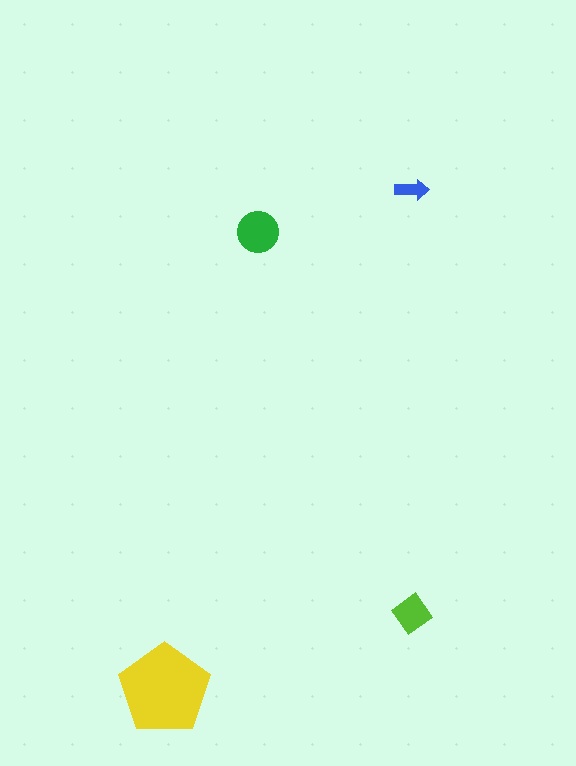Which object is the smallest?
The blue arrow.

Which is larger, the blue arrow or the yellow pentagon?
The yellow pentagon.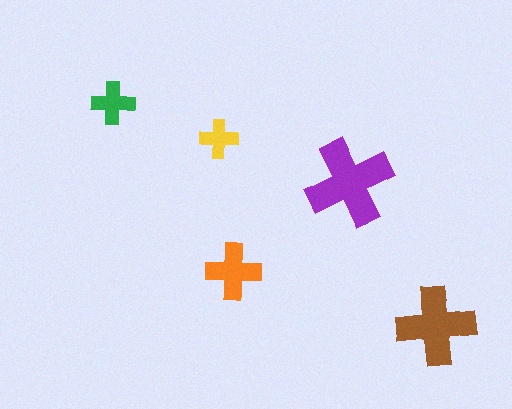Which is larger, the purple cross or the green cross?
The purple one.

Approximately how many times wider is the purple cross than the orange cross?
About 1.5 times wider.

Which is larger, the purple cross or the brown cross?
The purple one.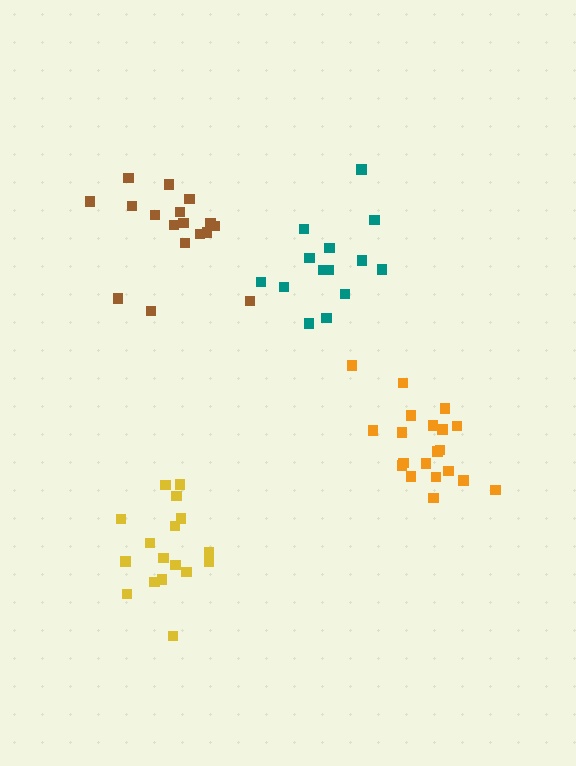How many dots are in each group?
Group 1: 17 dots, Group 2: 20 dots, Group 3: 17 dots, Group 4: 14 dots (68 total).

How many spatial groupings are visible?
There are 4 spatial groupings.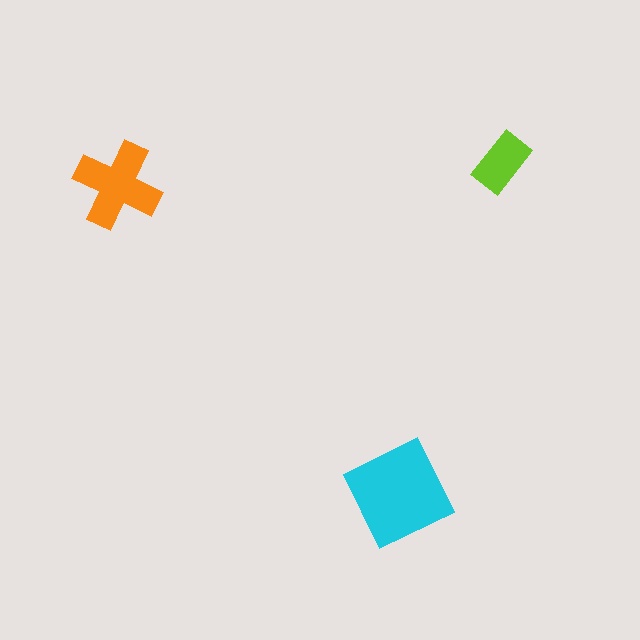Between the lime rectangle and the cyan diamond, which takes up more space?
The cyan diamond.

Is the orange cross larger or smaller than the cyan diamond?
Smaller.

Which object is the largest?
The cyan diamond.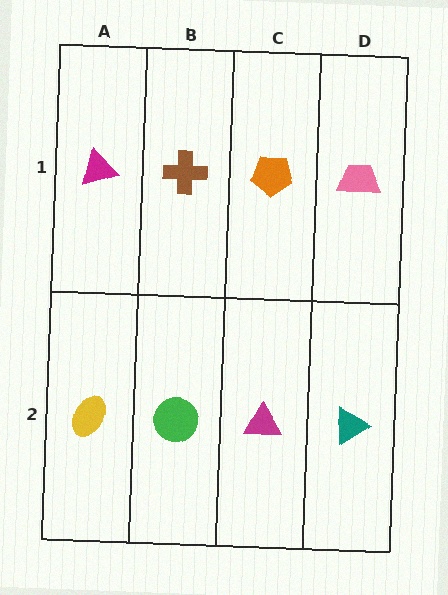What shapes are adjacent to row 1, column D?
A teal triangle (row 2, column D), an orange pentagon (row 1, column C).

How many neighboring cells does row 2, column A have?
2.